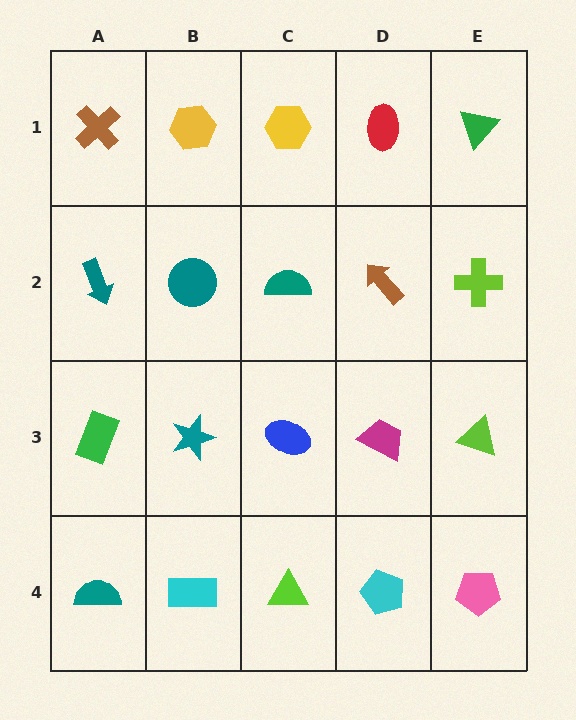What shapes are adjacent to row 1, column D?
A brown arrow (row 2, column D), a yellow hexagon (row 1, column C), a green triangle (row 1, column E).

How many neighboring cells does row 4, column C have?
3.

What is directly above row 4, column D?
A magenta trapezoid.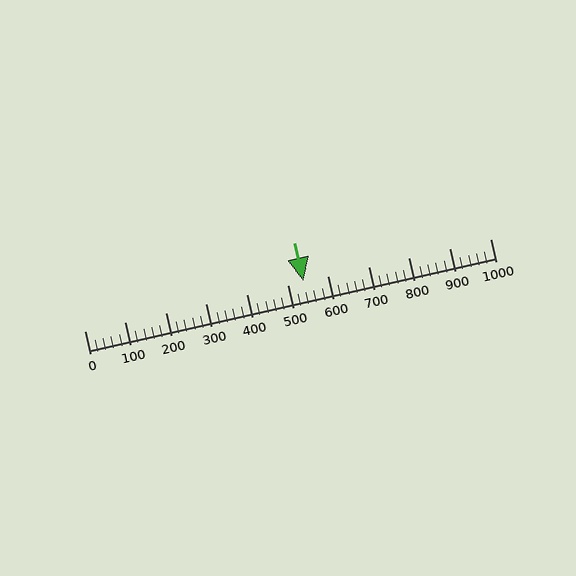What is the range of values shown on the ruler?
The ruler shows values from 0 to 1000.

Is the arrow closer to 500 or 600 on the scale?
The arrow is closer to 500.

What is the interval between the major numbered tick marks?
The major tick marks are spaced 100 units apart.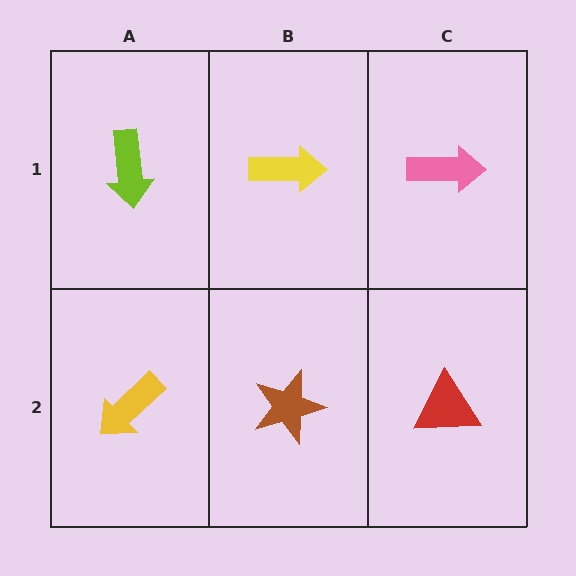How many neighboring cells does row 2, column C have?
2.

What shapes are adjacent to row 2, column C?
A pink arrow (row 1, column C), a brown star (row 2, column B).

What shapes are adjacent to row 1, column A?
A yellow arrow (row 2, column A), a yellow arrow (row 1, column B).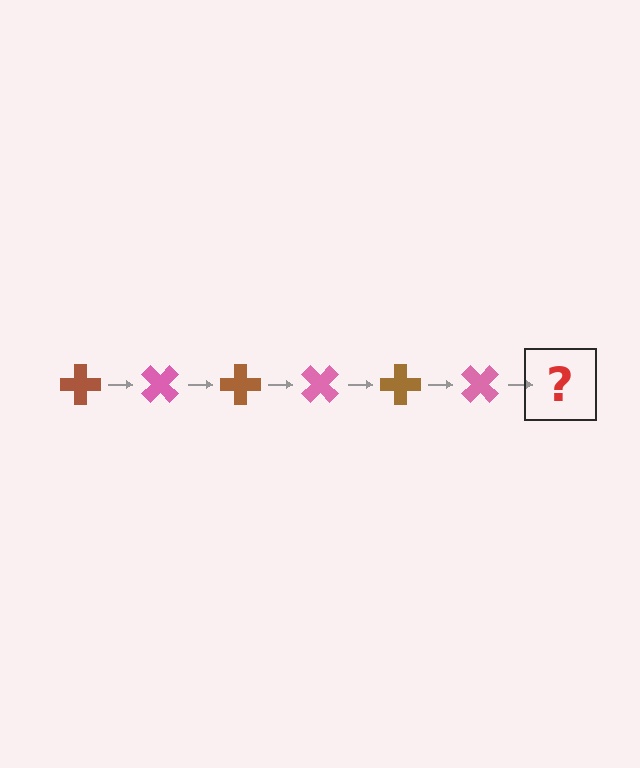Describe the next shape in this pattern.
It should be a brown cross, rotated 270 degrees from the start.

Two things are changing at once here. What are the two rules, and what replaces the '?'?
The two rules are that it rotates 45 degrees each step and the color cycles through brown and pink. The '?' should be a brown cross, rotated 270 degrees from the start.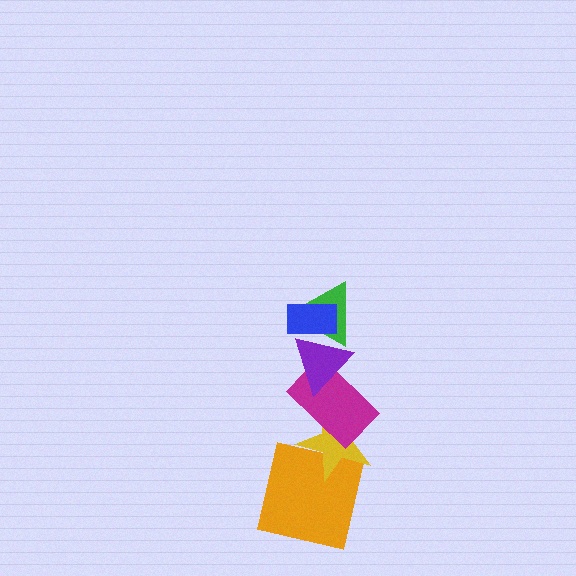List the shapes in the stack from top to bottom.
From top to bottom: the blue rectangle, the green triangle, the purple triangle, the magenta rectangle, the yellow star, the orange square.